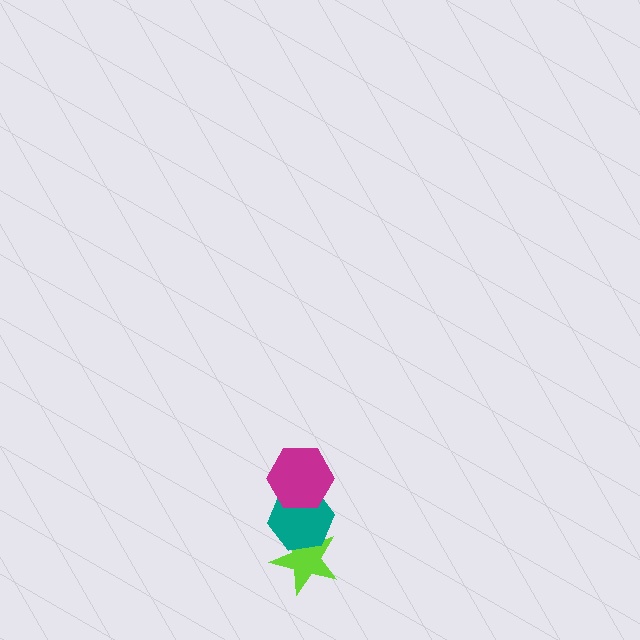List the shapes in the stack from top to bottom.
From top to bottom: the magenta hexagon, the teal hexagon, the lime star.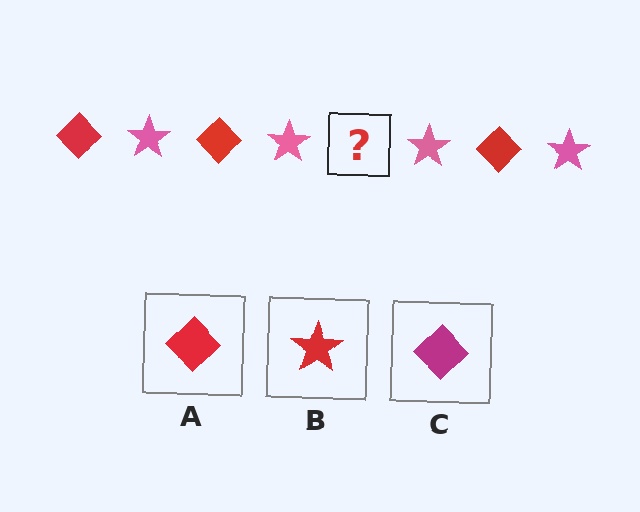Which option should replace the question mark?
Option A.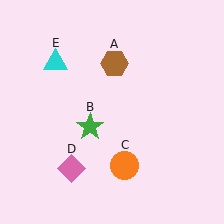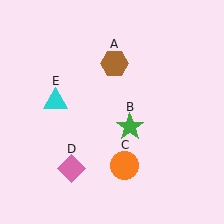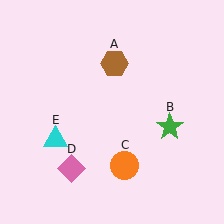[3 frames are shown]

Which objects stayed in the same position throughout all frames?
Brown hexagon (object A) and orange circle (object C) and pink diamond (object D) remained stationary.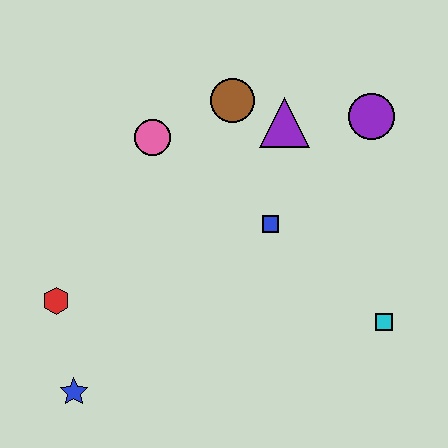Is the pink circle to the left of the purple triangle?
Yes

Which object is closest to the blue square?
The purple triangle is closest to the blue square.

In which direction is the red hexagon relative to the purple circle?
The red hexagon is to the left of the purple circle.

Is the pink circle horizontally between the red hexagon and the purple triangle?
Yes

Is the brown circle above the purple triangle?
Yes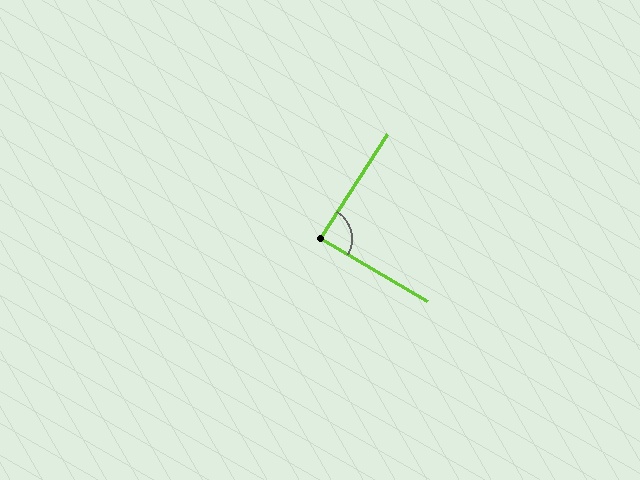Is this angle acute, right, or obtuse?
It is approximately a right angle.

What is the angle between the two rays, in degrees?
Approximately 88 degrees.